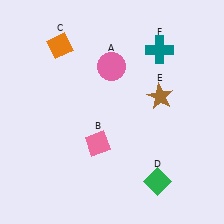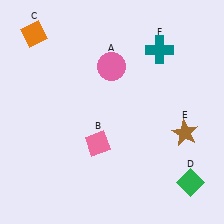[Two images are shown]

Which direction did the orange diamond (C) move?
The orange diamond (C) moved left.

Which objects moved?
The objects that moved are: the orange diamond (C), the green diamond (D), the brown star (E).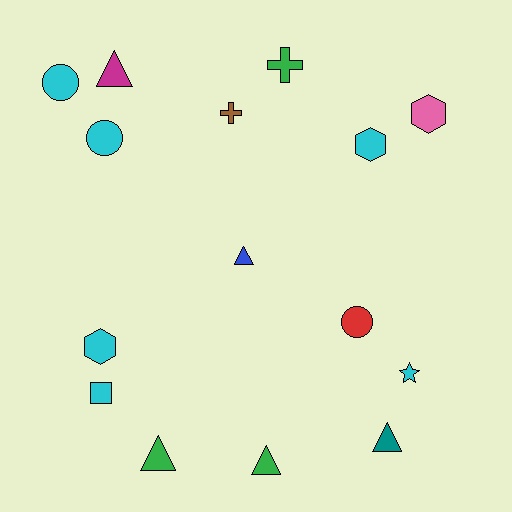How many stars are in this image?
There is 1 star.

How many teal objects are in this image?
There is 1 teal object.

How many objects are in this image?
There are 15 objects.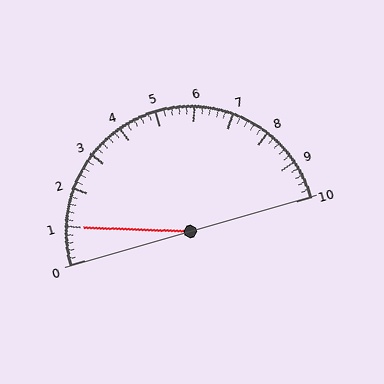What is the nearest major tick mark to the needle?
The nearest major tick mark is 1.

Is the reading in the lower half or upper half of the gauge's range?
The reading is in the lower half of the range (0 to 10).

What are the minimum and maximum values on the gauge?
The gauge ranges from 0 to 10.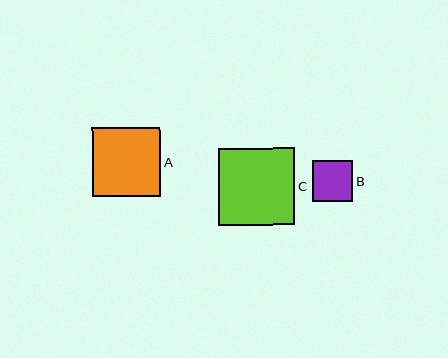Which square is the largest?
Square C is the largest with a size of approximately 77 pixels.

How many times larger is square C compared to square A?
Square C is approximately 1.1 times the size of square A.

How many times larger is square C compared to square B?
Square C is approximately 1.9 times the size of square B.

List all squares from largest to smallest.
From largest to smallest: C, A, B.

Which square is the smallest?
Square B is the smallest with a size of approximately 40 pixels.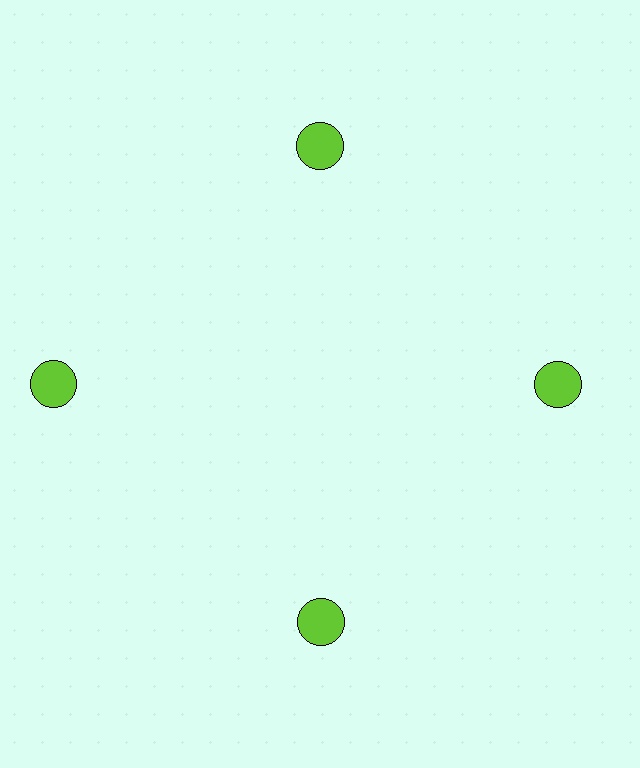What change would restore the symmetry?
The symmetry would be restored by moving it inward, back onto the ring so that all 4 circles sit at equal angles and equal distance from the center.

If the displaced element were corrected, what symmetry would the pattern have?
It would have 4-fold rotational symmetry — the pattern would map onto itself every 90 degrees.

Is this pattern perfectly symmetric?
No. The 4 lime circles are arranged in a ring, but one element near the 9 o'clock position is pushed outward from the center, breaking the 4-fold rotational symmetry.